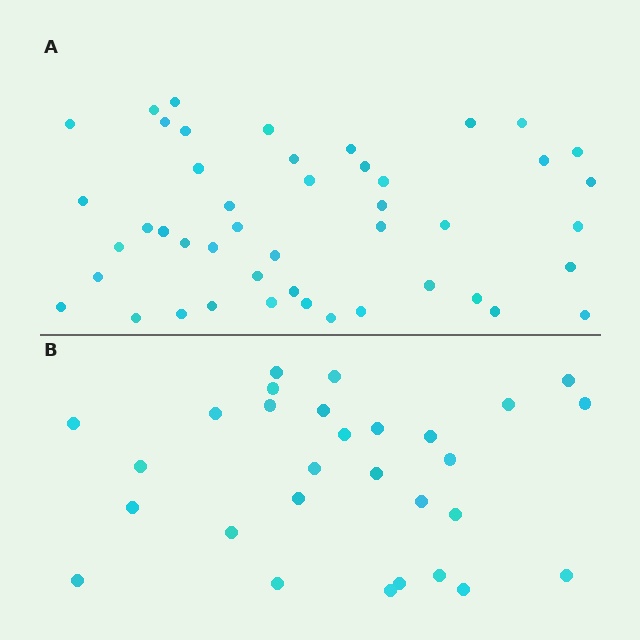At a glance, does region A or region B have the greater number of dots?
Region A (the top region) has more dots.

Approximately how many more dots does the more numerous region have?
Region A has approximately 15 more dots than region B.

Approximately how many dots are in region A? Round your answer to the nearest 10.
About 50 dots. (The exact count is 46, which rounds to 50.)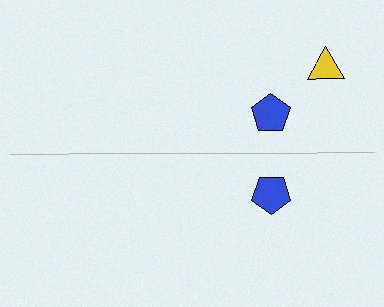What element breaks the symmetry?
A yellow triangle is missing from the bottom side.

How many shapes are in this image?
There are 3 shapes in this image.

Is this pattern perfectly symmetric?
No, the pattern is not perfectly symmetric. A yellow triangle is missing from the bottom side.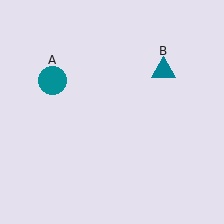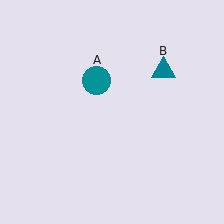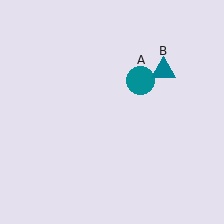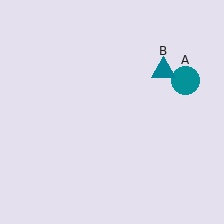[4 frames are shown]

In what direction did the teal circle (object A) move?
The teal circle (object A) moved right.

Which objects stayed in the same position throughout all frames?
Teal triangle (object B) remained stationary.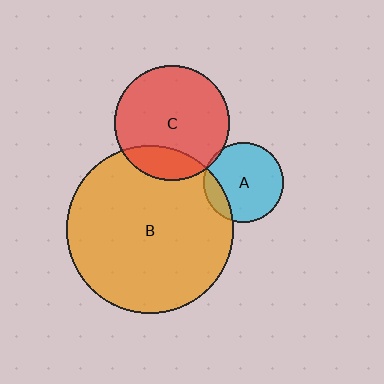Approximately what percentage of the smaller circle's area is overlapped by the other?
Approximately 20%.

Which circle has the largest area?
Circle B (orange).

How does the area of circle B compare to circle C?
Approximately 2.1 times.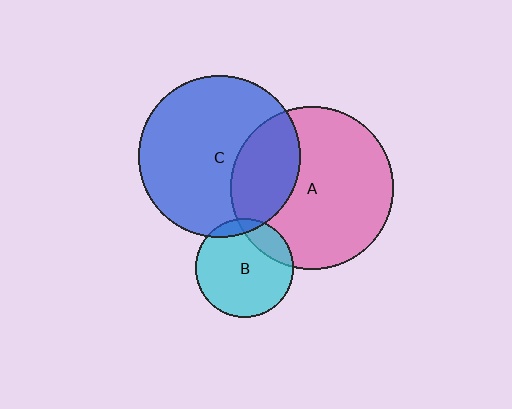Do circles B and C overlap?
Yes.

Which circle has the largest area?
Circle A (pink).